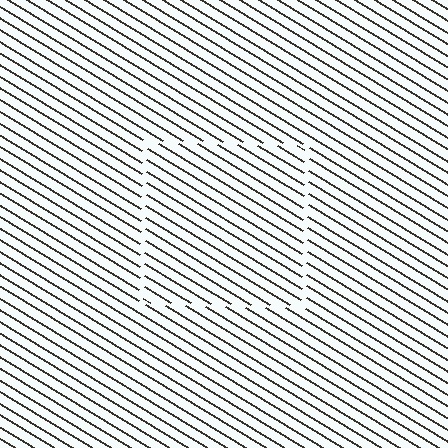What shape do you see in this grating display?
An illusory square. The interior of the shape contains the same grating, shifted by half a period — the contour is defined by the phase discontinuity where line-ends from the inner and outer gratings abut.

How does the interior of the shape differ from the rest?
The interior of the shape contains the same grating, shifted by half a period — the contour is defined by the phase discontinuity where line-ends from the inner and outer gratings abut.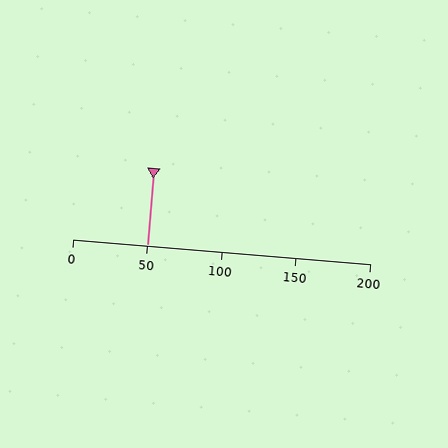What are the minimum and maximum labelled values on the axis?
The axis runs from 0 to 200.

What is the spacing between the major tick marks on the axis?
The major ticks are spaced 50 apart.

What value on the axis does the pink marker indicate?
The marker indicates approximately 50.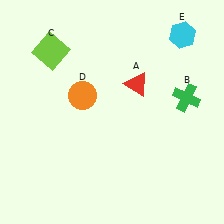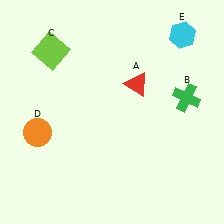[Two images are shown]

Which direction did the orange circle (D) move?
The orange circle (D) moved left.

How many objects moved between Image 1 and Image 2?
1 object moved between the two images.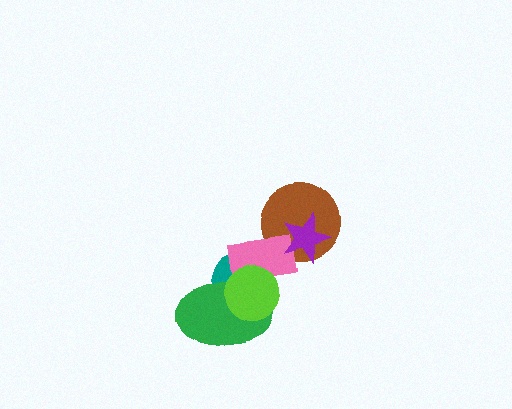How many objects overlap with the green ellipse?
3 objects overlap with the green ellipse.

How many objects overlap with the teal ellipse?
3 objects overlap with the teal ellipse.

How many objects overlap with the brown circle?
2 objects overlap with the brown circle.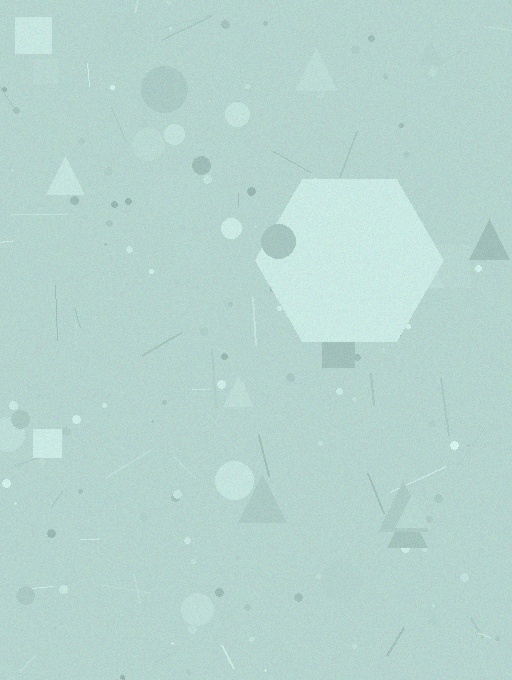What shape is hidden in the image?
A hexagon is hidden in the image.